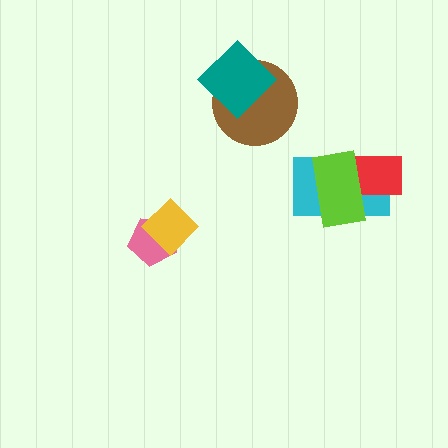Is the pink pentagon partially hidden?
Yes, it is partially covered by another shape.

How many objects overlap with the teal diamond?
1 object overlaps with the teal diamond.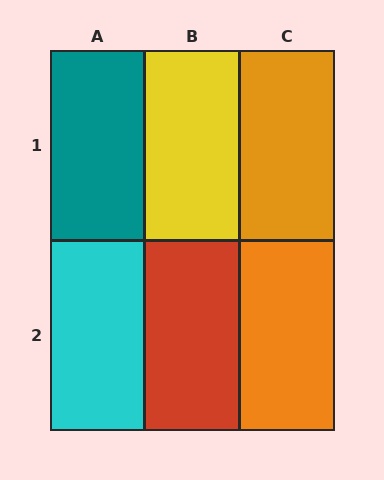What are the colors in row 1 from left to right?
Teal, yellow, orange.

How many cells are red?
1 cell is red.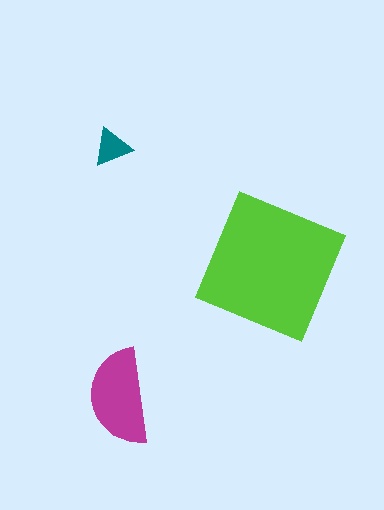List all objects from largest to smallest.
The lime square, the magenta semicircle, the teal triangle.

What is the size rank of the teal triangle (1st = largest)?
3rd.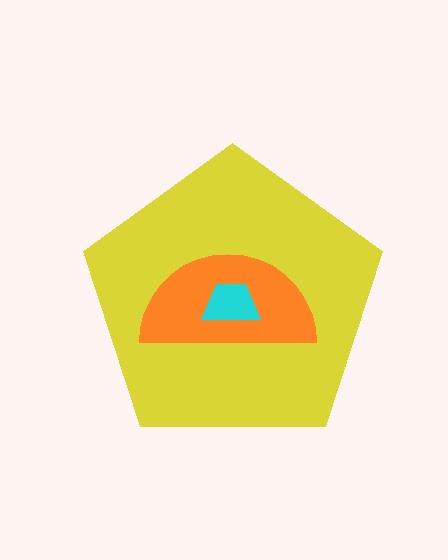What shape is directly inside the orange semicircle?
The cyan trapezoid.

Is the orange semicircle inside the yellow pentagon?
Yes.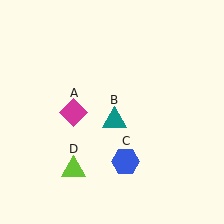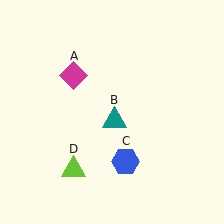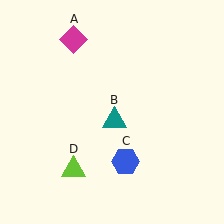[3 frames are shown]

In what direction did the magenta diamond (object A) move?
The magenta diamond (object A) moved up.